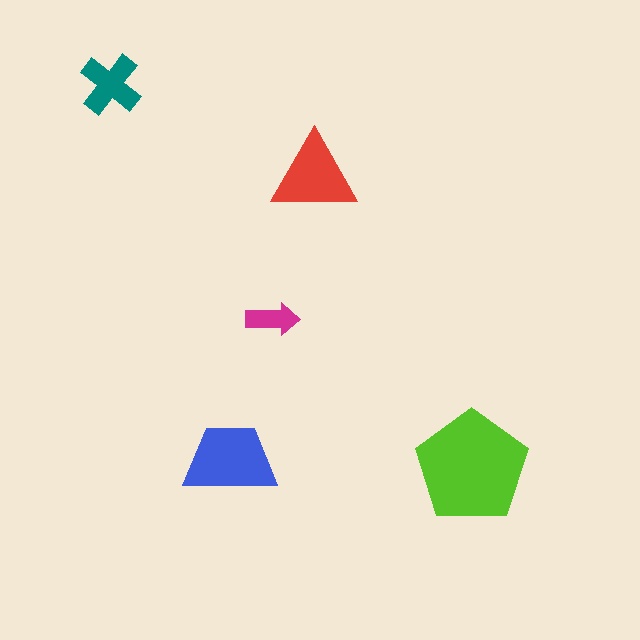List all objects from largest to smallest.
The lime pentagon, the blue trapezoid, the red triangle, the teal cross, the magenta arrow.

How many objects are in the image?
There are 5 objects in the image.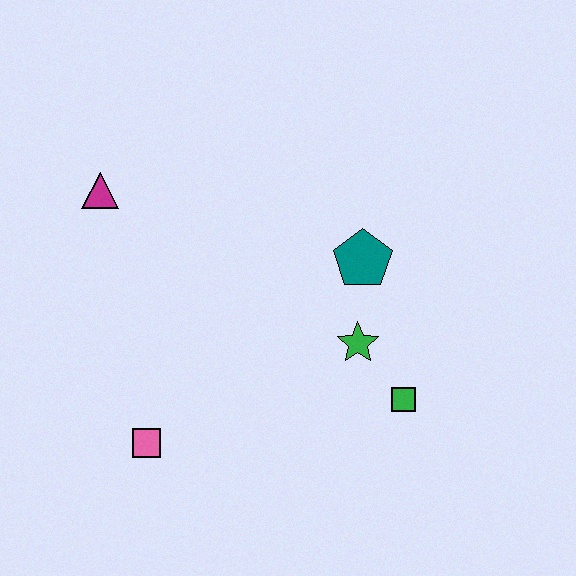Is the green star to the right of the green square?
No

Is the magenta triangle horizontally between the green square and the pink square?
No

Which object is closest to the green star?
The green square is closest to the green star.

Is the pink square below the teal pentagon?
Yes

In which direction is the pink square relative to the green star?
The pink square is to the left of the green star.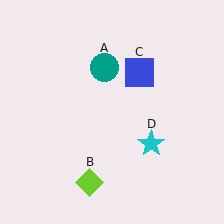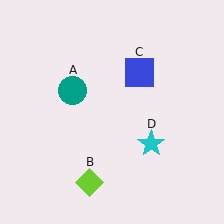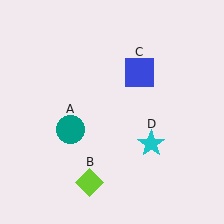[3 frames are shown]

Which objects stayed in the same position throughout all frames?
Lime diamond (object B) and blue square (object C) and cyan star (object D) remained stationary.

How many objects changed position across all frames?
1 object changed position: teal circle (object A).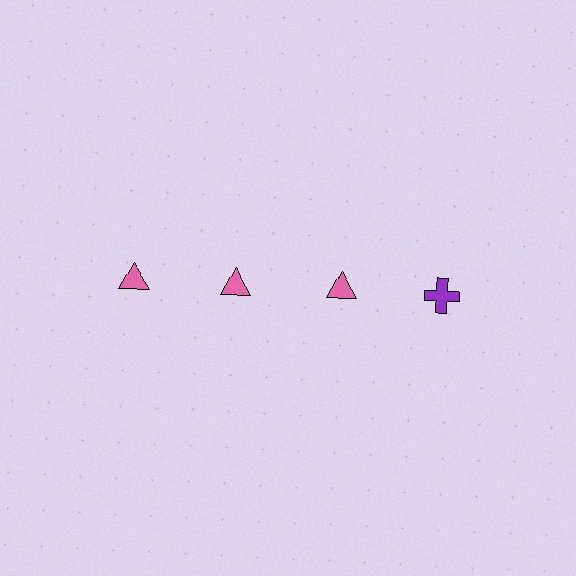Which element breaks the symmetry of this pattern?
The purple cross in the top row, second from right column breaks the symmetry. All other shapes are pink triangles.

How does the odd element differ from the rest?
It differs in both color (purple instead of pink) and shape (cross instead of triangle).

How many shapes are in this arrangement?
There are 4 shapes arranged in a grid pattern.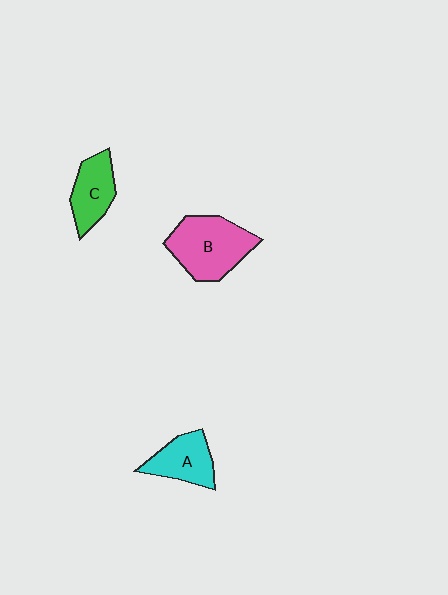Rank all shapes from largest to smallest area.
From largest to smallest: B (pink), A (cyan), C (green).